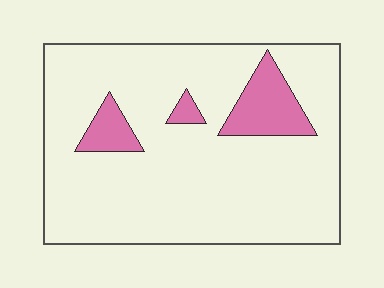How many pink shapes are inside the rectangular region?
3.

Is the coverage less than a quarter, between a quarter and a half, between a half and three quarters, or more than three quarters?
Less than a quarter.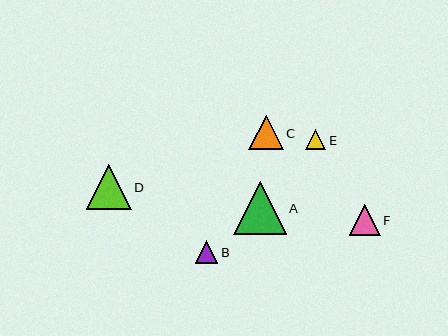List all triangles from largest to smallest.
From largest to smallest: A, D, C, F, B, E.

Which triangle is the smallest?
Triangle E is the smallest with a size of approximately 20 pixels.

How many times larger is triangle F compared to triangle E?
Triangle F is approximately 1.5 times the size of triangle E.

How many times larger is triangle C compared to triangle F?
Triangle C is approximately 1.1 times the size of triangle F.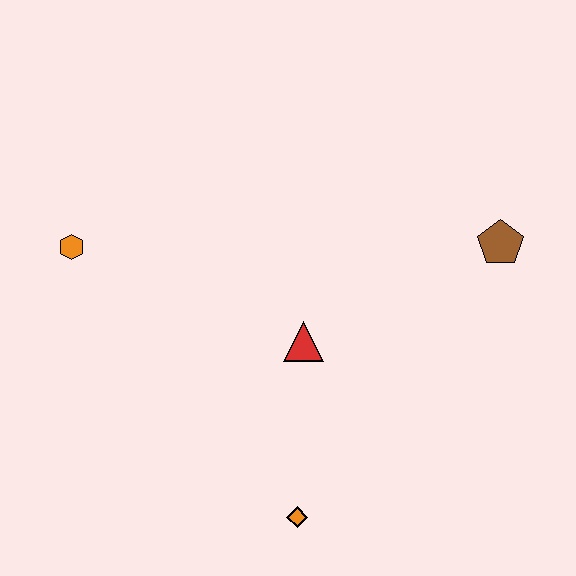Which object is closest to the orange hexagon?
The red triangle is closest to the orange hexagon.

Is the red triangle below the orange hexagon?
Yes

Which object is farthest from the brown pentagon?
The orange hexagon is farthest from the brown pentagon.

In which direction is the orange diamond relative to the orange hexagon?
The orange diamond is below the orange hexagon.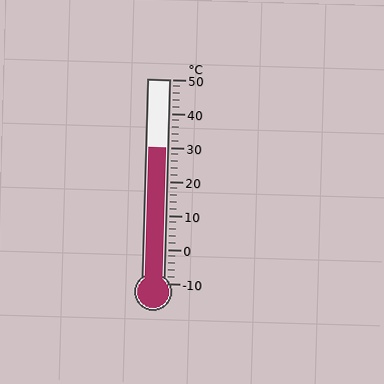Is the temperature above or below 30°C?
The temperature is at 30°C.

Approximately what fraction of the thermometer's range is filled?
The thermometer is filled to approximately 65% of its range.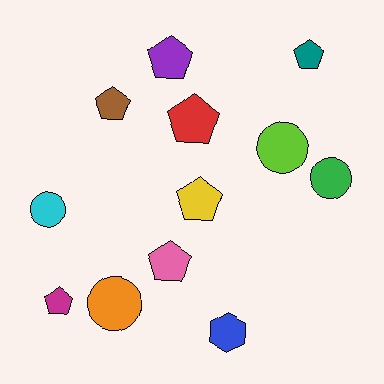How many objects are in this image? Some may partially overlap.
There are 12 objects.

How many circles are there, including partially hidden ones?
There are 4 circles.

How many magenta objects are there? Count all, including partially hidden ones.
There is 1 magenta object.